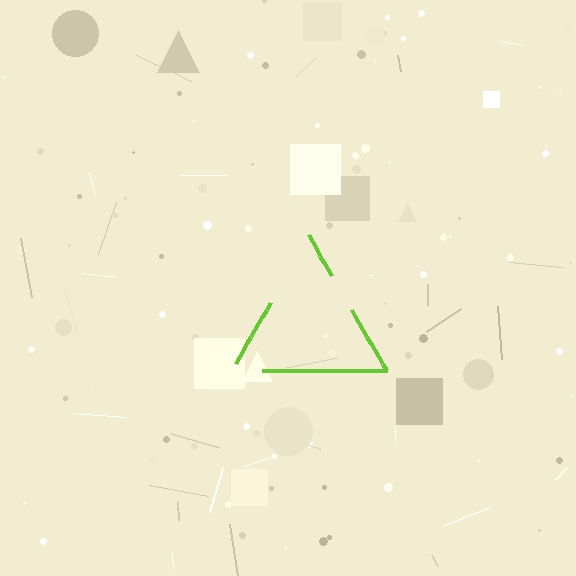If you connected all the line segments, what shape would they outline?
They would outline a triangle.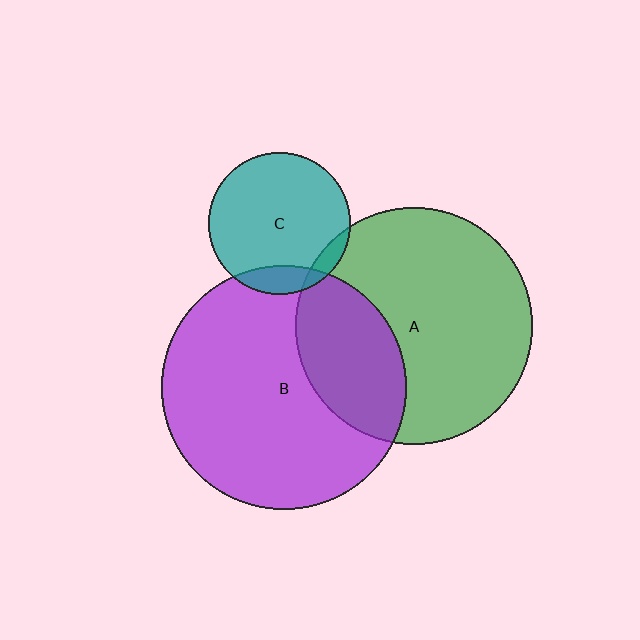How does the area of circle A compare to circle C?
Approximately 2.8 times.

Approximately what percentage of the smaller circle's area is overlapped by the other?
Approximately 5%.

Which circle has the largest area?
Circle B (purple).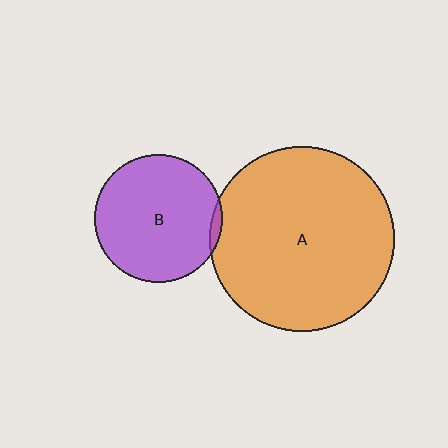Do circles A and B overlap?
Yes.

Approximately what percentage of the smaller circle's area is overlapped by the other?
Approximately 5%.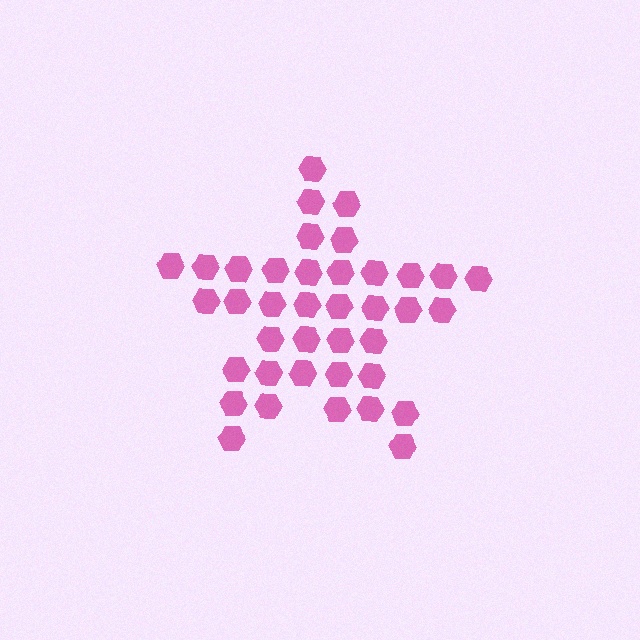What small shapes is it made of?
It is made of small hexagons.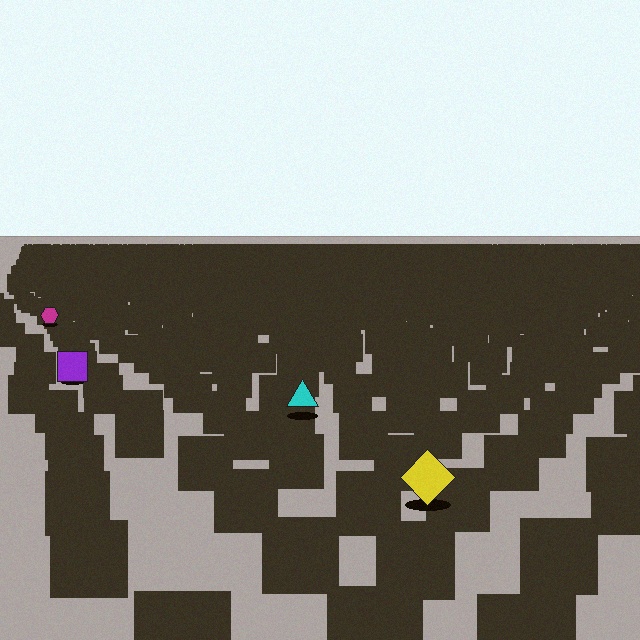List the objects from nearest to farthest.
From nearest to farthest: the yellow diamond, the cyan triangle, the purple square, the magenta hexagon.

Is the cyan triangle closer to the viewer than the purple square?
Yes. The cyan triangle is closer — you can tell from the texture gradient: the ground texture is coarser near it.